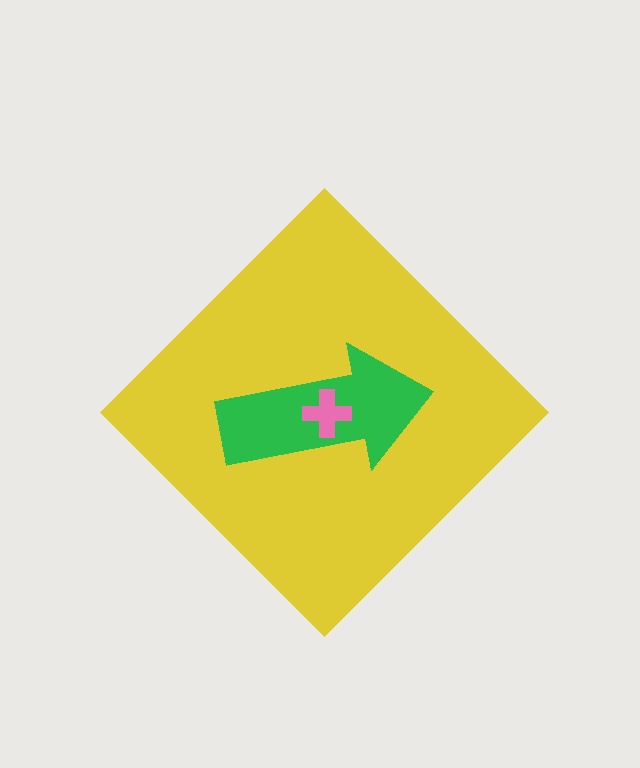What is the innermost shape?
The pink cross.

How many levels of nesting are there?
3.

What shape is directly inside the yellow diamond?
The green arrow.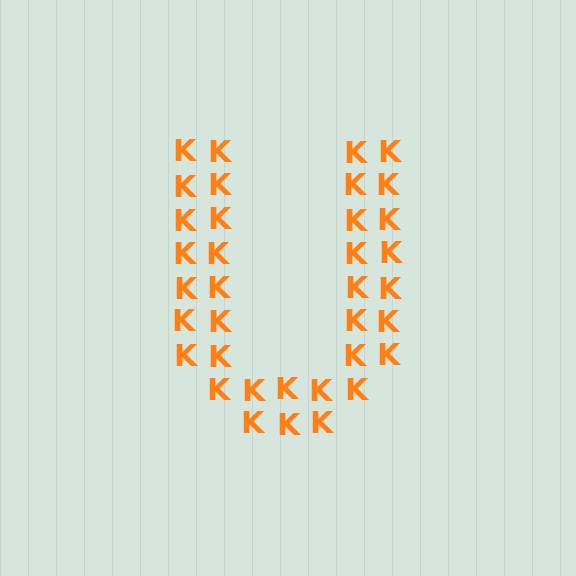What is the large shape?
The large shape is the letter U.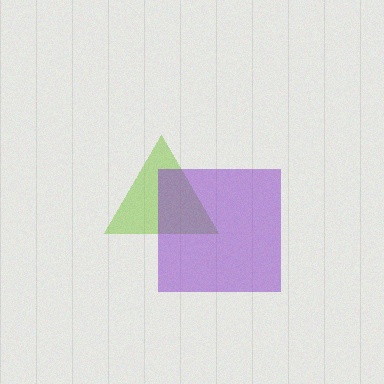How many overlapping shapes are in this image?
There are 2 overlapping shapes in the image.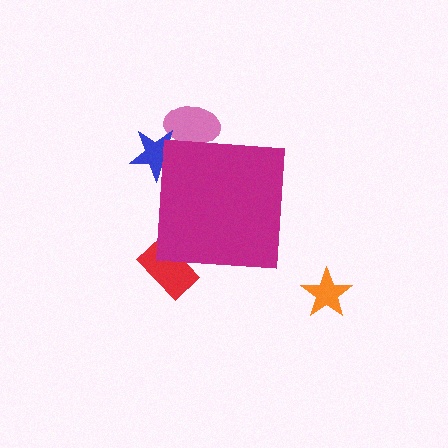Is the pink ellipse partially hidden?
Yes, the pink ellipse is partially hidden behind the magenta square.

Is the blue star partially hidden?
Yes, the blue star is partially hidden behind the magenta square.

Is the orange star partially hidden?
No, the orange star is fully visible.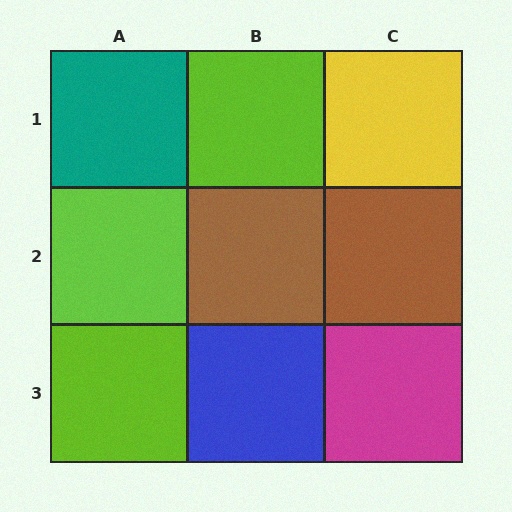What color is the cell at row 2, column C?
Brown.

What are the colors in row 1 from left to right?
Teal, lime, yellow.